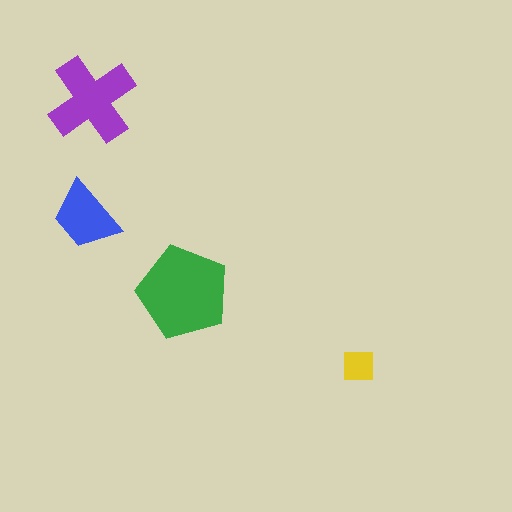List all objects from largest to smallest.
The green pentagon, the purple cross, the blue trapezoid, the yellow square.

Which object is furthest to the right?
The yellow square is rightmost.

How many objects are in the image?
There are 4 objects in the image.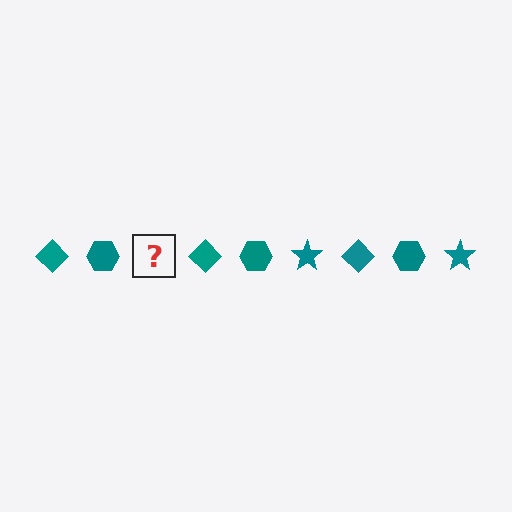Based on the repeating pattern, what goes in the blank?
The blank should be a teal star.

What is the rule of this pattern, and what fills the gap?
The rule is that the pattern cycles through diamond, hexagon, star shapes in teal. The gap should be filled with a teal star.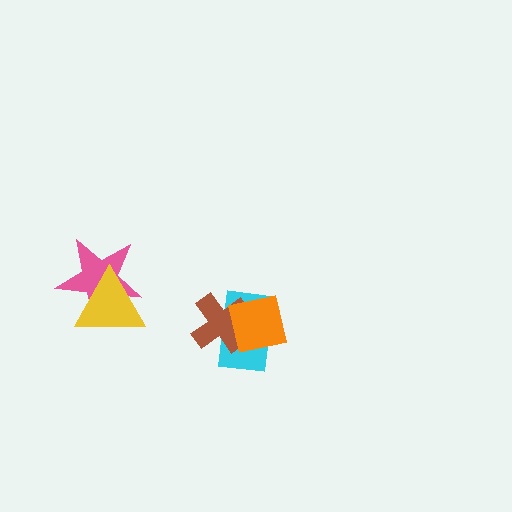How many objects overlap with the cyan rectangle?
2 objects overlap with the cyan rectangle.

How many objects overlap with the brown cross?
2 objects overlap with the brown cross.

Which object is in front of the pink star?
The yellow triangle is in front of the pink star.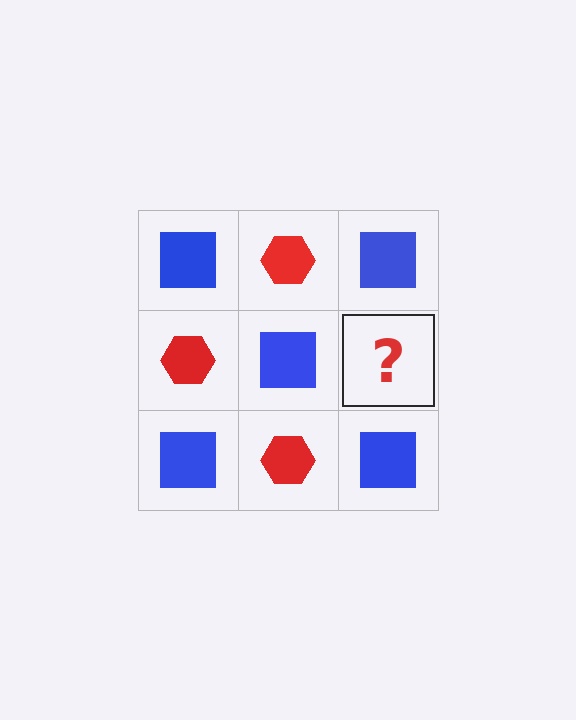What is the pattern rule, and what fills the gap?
The rule is that it alternates blue square and red hexagon in a checkerboard pattern. The gap should be filled with a red hexagon.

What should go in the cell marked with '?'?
The missing cell should contain a red hexagon.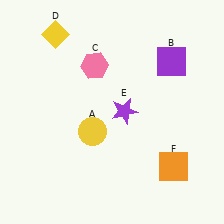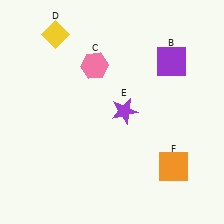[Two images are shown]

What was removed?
The yellow circle (A) was removed in Image 2.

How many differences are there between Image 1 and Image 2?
There is 1 difference between the two images.